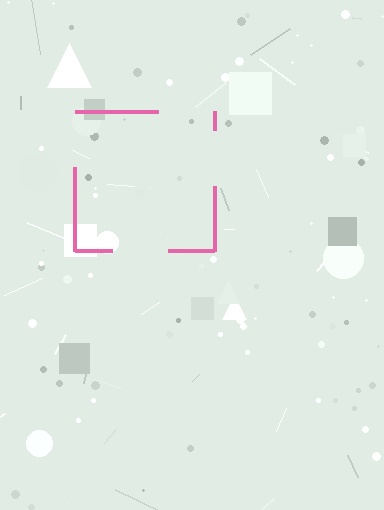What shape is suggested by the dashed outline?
The dashed outline suggests a square.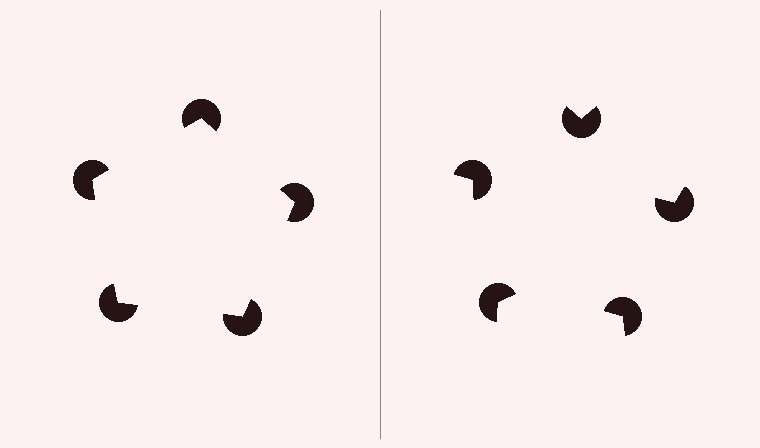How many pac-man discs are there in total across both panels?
10 — 5 on each side.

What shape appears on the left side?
An illusory pentagon.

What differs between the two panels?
The pac-man discs are positioned identically on both sides; only the wedge orientations differ. On the left they align to a pentagon; on the right they are misaligned.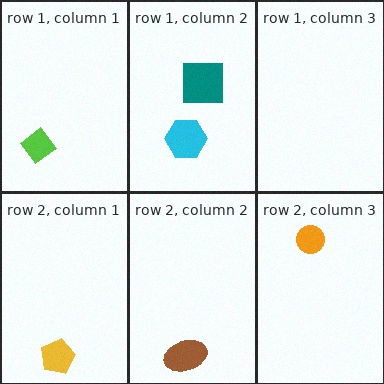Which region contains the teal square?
The row 1, column 2 region.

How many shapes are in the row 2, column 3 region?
1.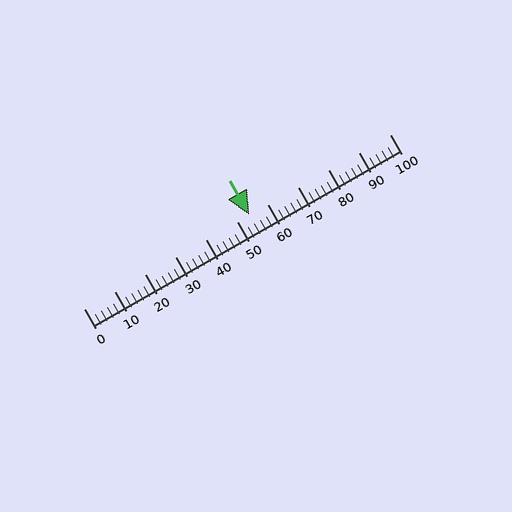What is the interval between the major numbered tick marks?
The major tick marks are spaced 10 units apart.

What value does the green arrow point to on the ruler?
The green arrow points to approximately 54.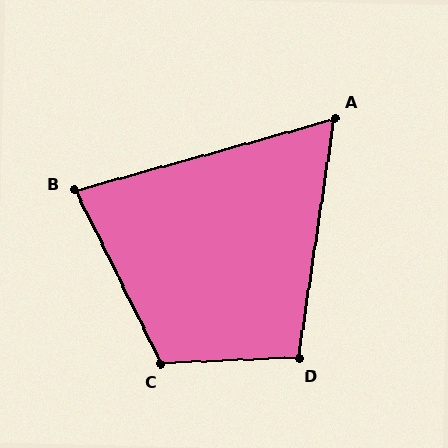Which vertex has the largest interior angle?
C, at approximately 114 degrees.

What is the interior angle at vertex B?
Approximately 79 degrees (acute).